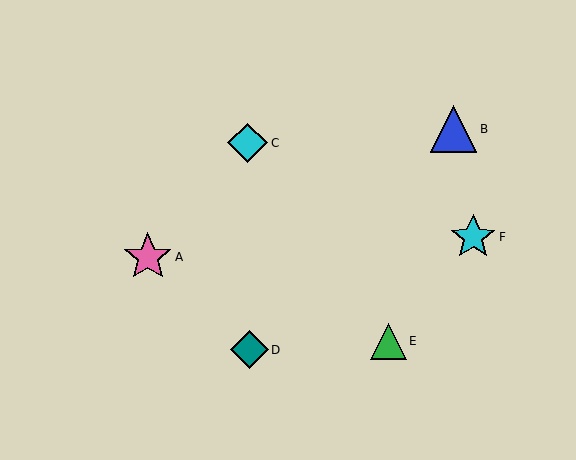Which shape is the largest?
The pink star (labeled A) is the largest.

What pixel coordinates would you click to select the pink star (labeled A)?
Click at (148, 257) to select the pink star A.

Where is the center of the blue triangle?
The center of the blue triangle is at (454, 129).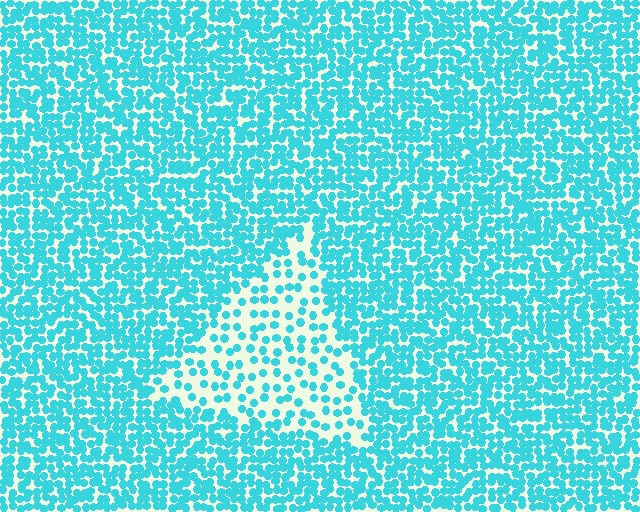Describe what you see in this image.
The image contains small cyan elements arranged at two different densities. A triangle-shaped region is visible where the elements are less densely packed than the surrounding area.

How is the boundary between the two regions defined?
The boundary is defined by a change in element density (approximately 2.4x ratio). All elements are the same color, size, and shape.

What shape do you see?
I see a triangle.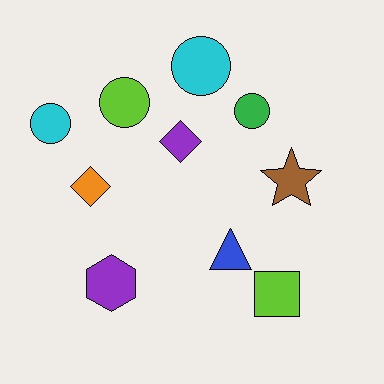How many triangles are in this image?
There is 1 triangle.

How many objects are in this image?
There are 10 objects.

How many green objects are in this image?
There is 1 green object.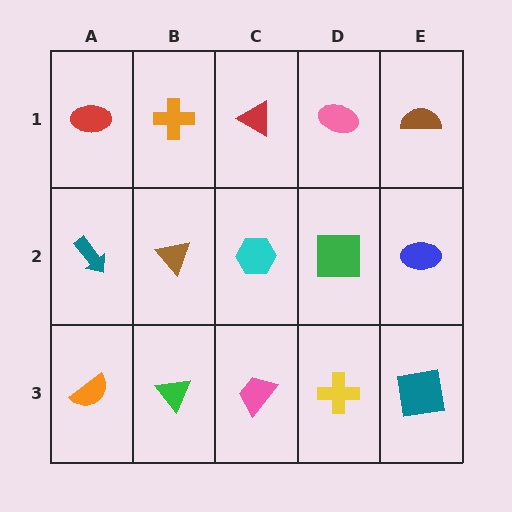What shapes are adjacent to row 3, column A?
A teal arrow (row 2, column A), a green triangle (row 3, column B).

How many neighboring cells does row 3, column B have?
3.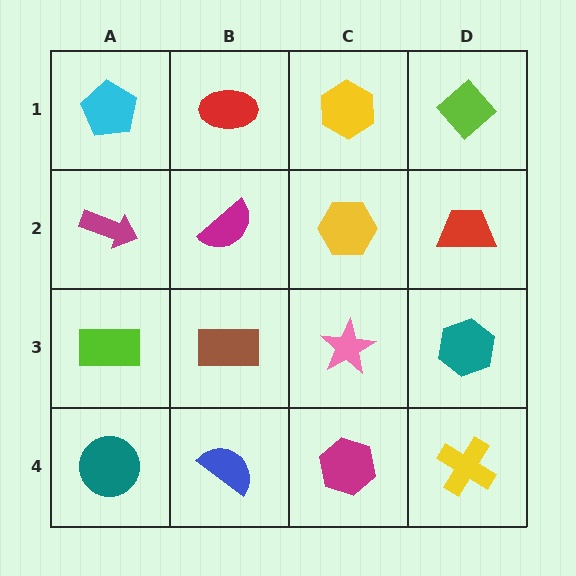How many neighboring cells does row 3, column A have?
3.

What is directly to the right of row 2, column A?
A magenta semicircle.